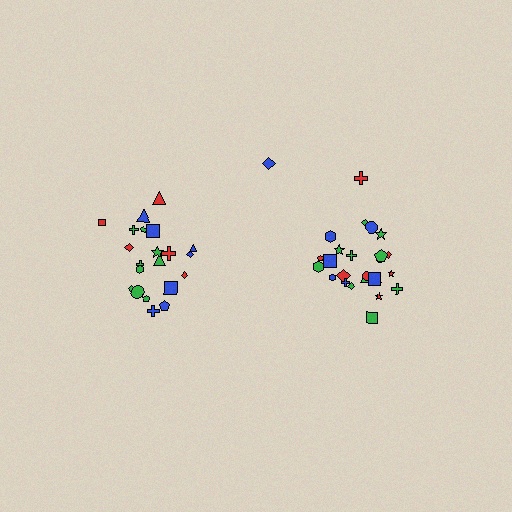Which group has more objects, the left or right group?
The right group.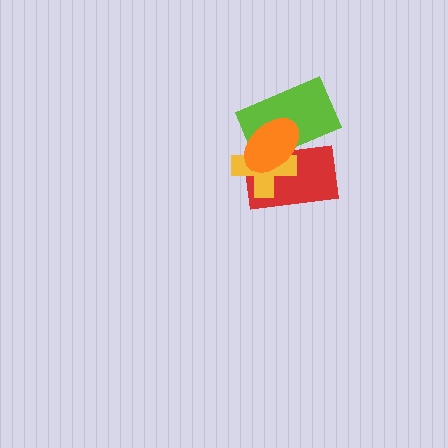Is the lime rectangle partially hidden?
Yes, it is partially covered by another shape.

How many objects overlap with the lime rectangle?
3 objects overlap with the lime rectangle.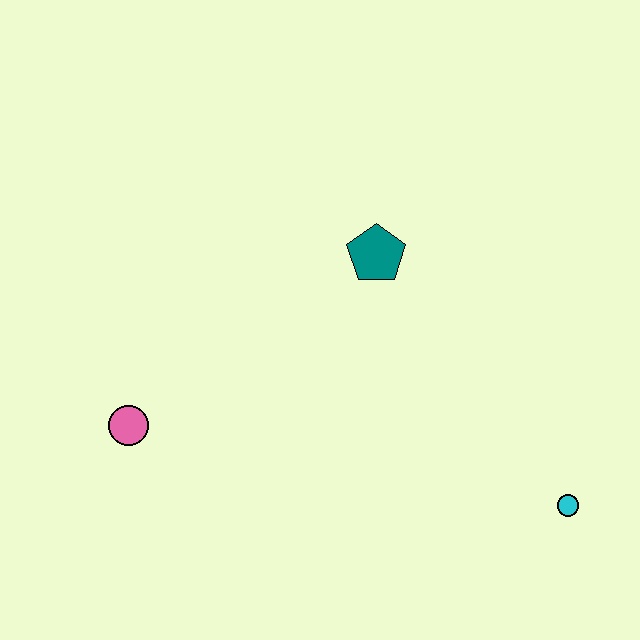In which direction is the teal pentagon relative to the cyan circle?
The teal pentagon is above the cyan circle.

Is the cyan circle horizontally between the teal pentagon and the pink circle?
No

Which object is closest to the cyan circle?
The teal pentagon is closest to the cyan circle.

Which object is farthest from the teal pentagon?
The cyan circle is farthest from the teal pentagon.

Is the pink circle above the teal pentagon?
No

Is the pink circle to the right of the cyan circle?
No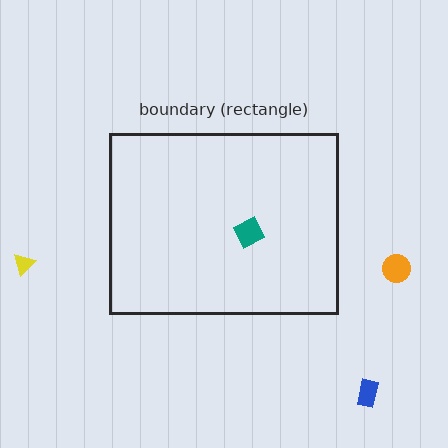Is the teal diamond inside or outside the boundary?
Inside.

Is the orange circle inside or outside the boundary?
Outside.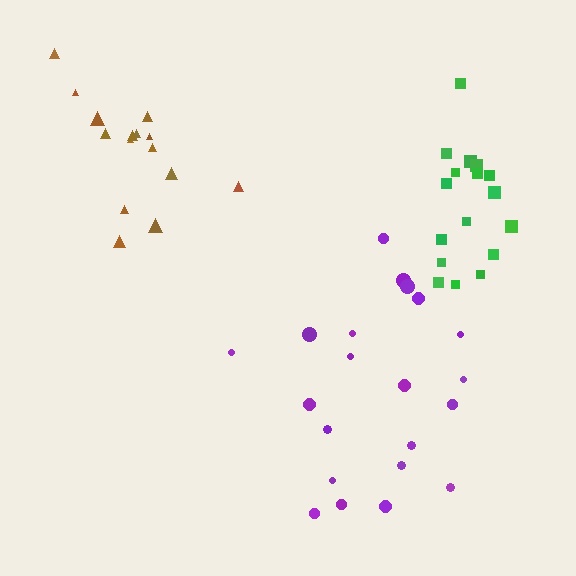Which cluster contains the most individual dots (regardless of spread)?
Purple (21).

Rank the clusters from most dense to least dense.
green, purple, brown.